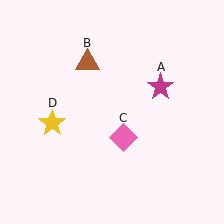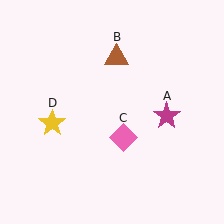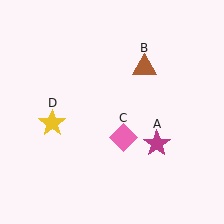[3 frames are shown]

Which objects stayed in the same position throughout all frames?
Pink diamond (object C) and yellow star (object D) remained stationary.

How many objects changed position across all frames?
2 objects changed position: magenta star (object A), brown triangle (object B).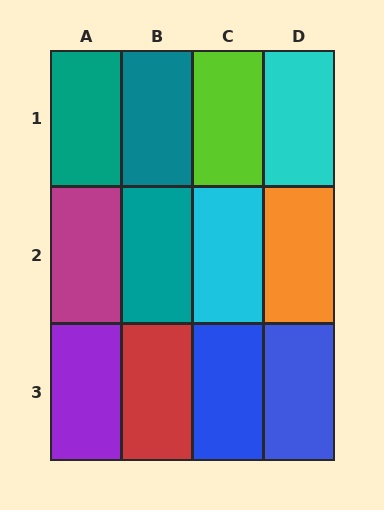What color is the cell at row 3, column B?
Red.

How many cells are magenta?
1 cell is magenta.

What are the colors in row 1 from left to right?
Teal, teal, lime, cyan.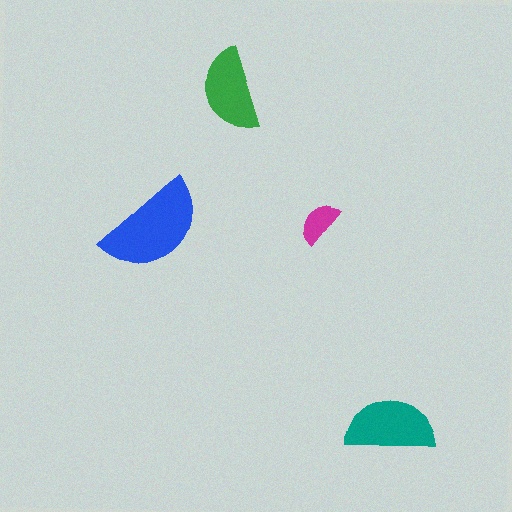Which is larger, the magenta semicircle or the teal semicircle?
The teal one.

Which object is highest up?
The green semicircle is topmost.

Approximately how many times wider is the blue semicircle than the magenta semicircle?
About 2.5 times wider.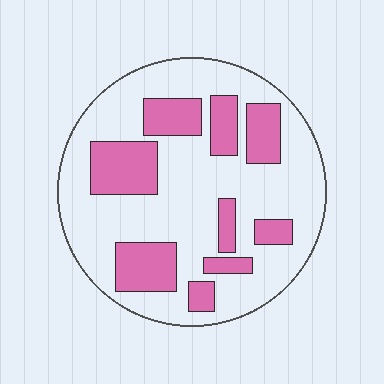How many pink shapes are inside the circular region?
9.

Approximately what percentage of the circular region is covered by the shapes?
Approximately 30%.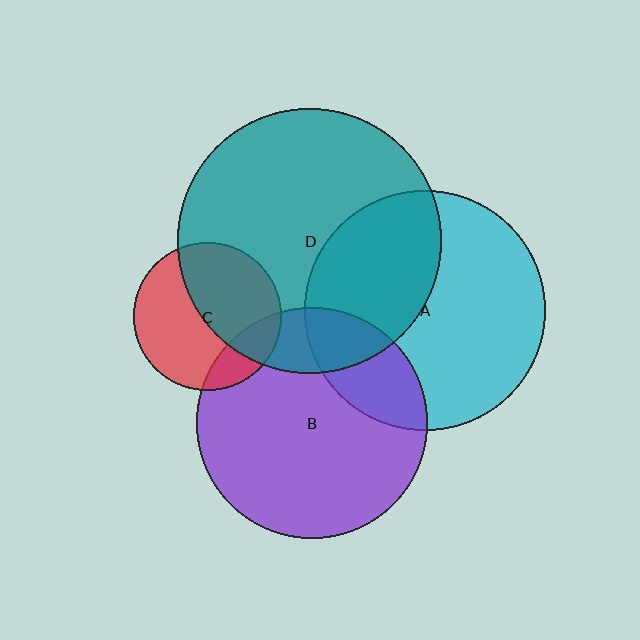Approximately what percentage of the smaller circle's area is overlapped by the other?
Approximately 20%.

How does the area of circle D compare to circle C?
Approximately 3.2 times.